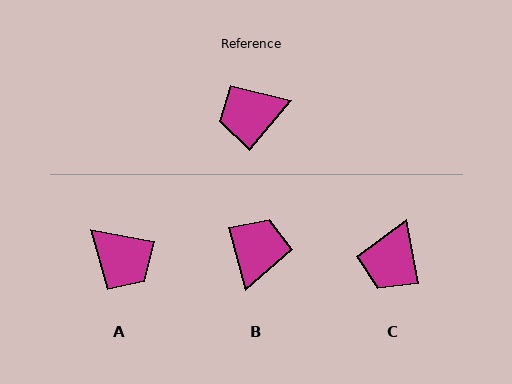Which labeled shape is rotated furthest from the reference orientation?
B, about 125 degrees away.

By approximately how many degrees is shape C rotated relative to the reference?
Approximately 51 degrees counter-clockwise.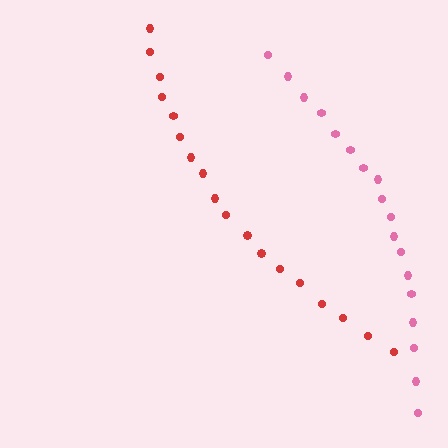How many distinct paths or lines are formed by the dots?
There are 2 distinct paths.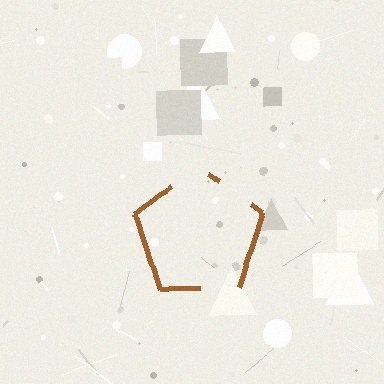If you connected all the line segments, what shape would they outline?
They would outline a pentagon.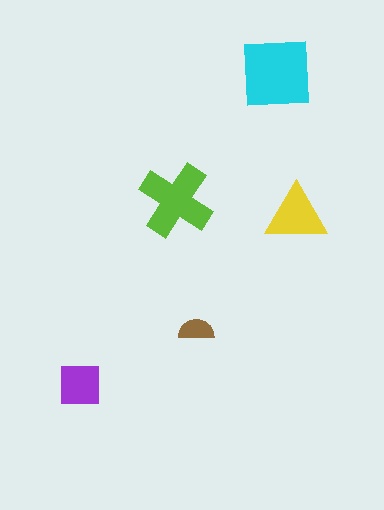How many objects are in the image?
There are 5 objects in the image.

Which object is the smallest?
The brown semicircle.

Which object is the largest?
The cyan square.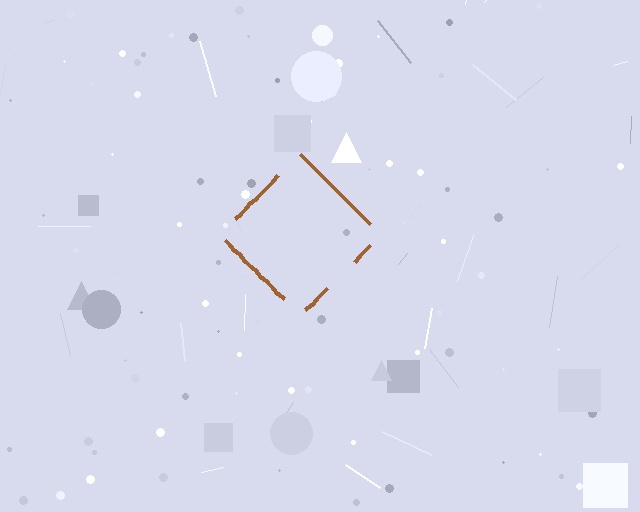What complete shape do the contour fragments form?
The contour fragments form a diamond.